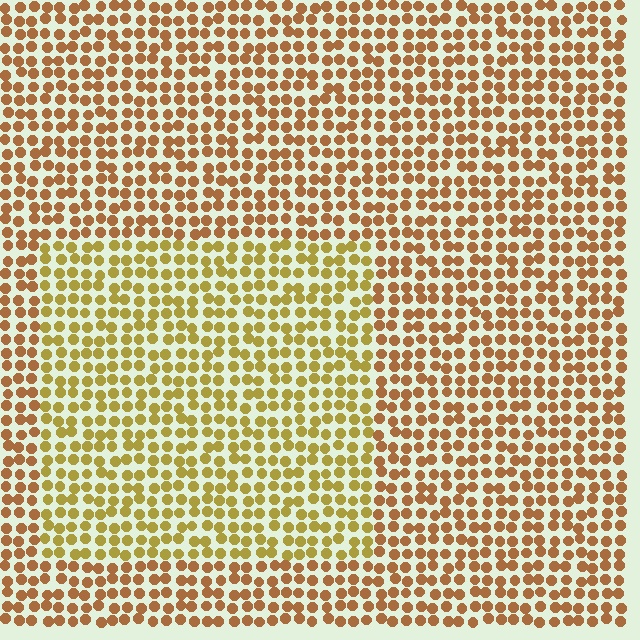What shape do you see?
I see a rectangle.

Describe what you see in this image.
The image is filled with small brown elements in a uniform arrangement. A rectangle-shaped region is visible where the elements are tinted to a slightly different hue, forming a subtle color boundary.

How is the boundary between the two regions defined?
The boundary is defined purely by a slight shift in hue (about 27 degrees). Spacing, size, and orientation are identical on both sides.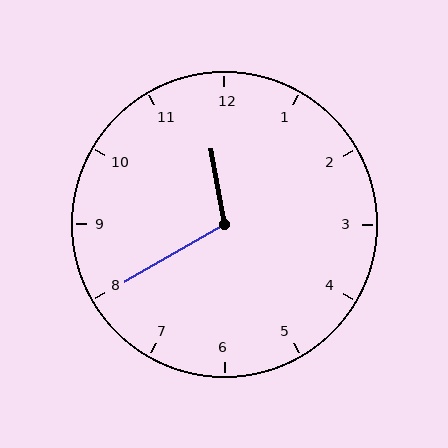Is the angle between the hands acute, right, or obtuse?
It is obtuse.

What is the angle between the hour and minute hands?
Approximately 110 degrees.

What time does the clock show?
11:40.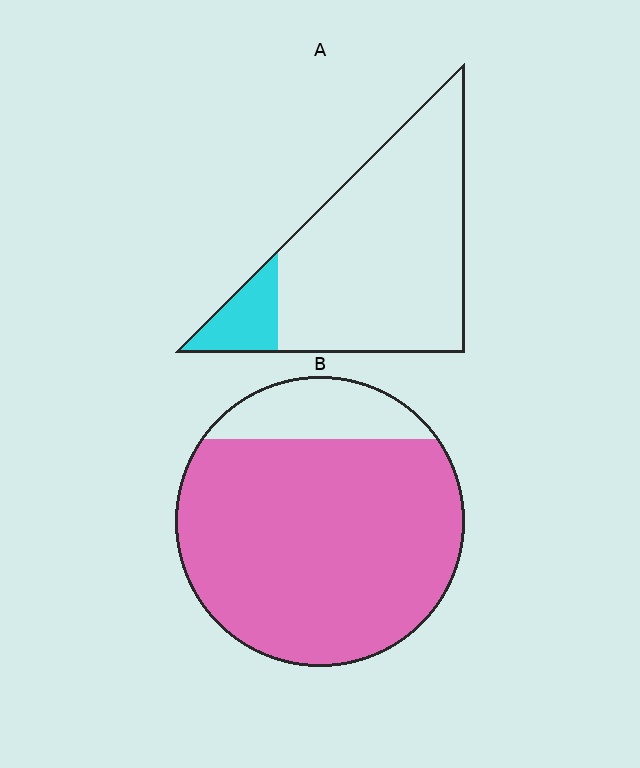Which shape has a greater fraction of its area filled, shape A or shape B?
Shape B.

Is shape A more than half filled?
No.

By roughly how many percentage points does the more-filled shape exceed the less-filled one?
By roughly 70 percentage points (B over A).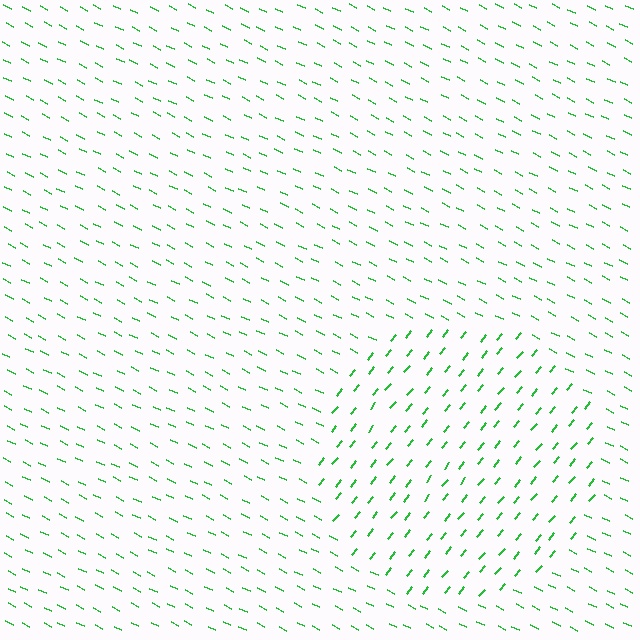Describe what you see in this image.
The image is filled with small green line segments. A circle region in the image has lines oriented differently from the surrounding lines, creating a visible texture boundary.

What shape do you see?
I see a circle.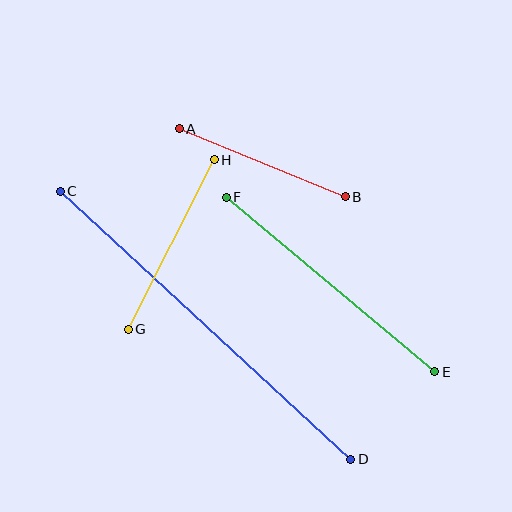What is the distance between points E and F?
The distance is approximately 272 pixels.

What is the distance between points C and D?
The distance is approximately 395 pixels.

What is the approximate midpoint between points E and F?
The midpoint is at approximately (331, 285) pixels.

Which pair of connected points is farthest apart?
Points C and D are farthest apart.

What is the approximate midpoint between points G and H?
The midpoint is at approximately (171, 244) pixels.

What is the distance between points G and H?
The distance is approximately 190 pixels.